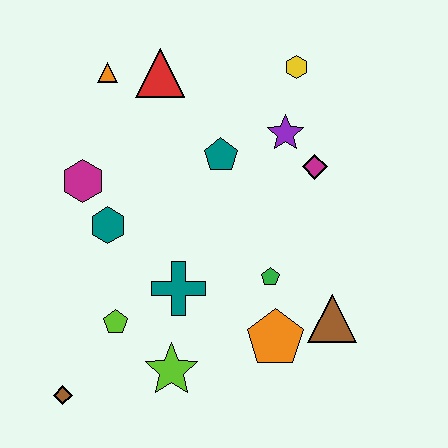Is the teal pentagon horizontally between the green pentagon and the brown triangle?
No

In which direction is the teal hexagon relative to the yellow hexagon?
The teal hexagon is to the left of the yellow hexagon.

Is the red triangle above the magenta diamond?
Yes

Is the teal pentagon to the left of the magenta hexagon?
No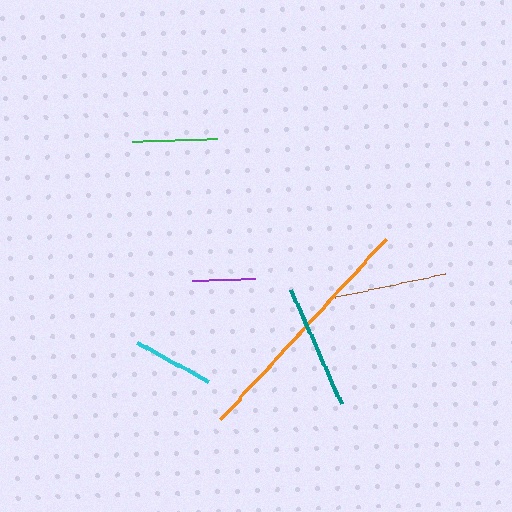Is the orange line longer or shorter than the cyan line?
The orange line is longer than the cyan line.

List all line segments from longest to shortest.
From longest to shortest: orange, teal, brown, green, cyan, purple.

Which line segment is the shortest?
The purple line is the shortest at approximately 64 pixels.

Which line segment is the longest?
The orange line is the longest at approximately 245 pixels.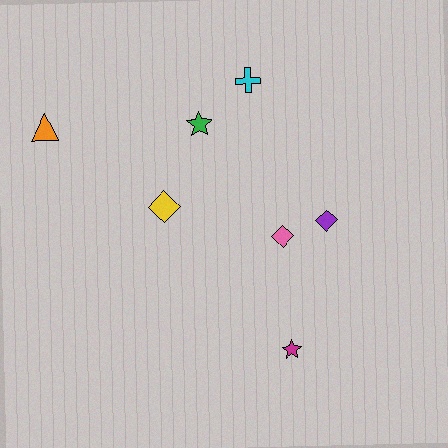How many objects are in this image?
There are 7 objects.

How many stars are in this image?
There are 2 stars.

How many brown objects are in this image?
There are no brown objects.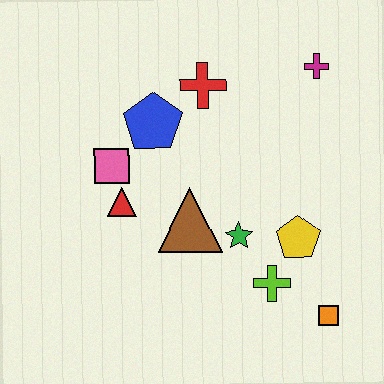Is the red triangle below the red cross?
Yes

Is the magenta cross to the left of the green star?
No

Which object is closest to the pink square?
The red triangle is closest to the pink square.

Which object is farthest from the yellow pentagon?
The pink square is farthest from the yellow pentagon.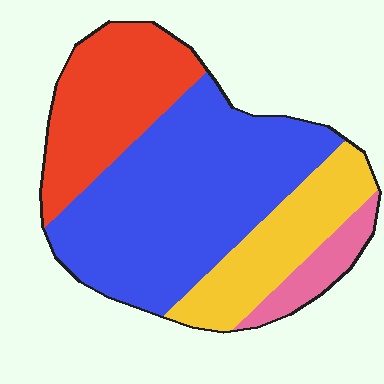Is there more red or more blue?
Blue.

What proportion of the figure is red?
Red covers about 25% of the figure.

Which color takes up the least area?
Pink, at roughly 10%.